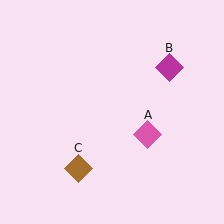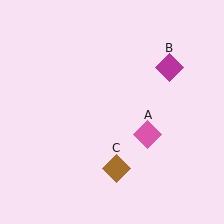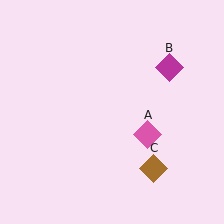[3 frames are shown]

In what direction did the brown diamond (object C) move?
The brown diamond (object C) moved right.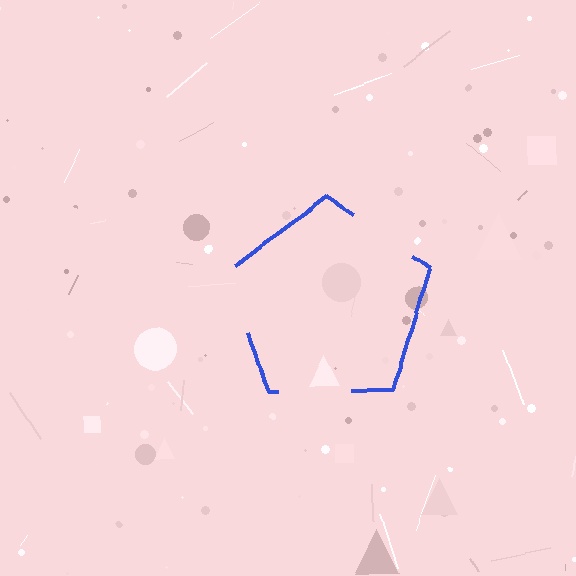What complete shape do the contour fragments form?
The contour fragments form a pentagon.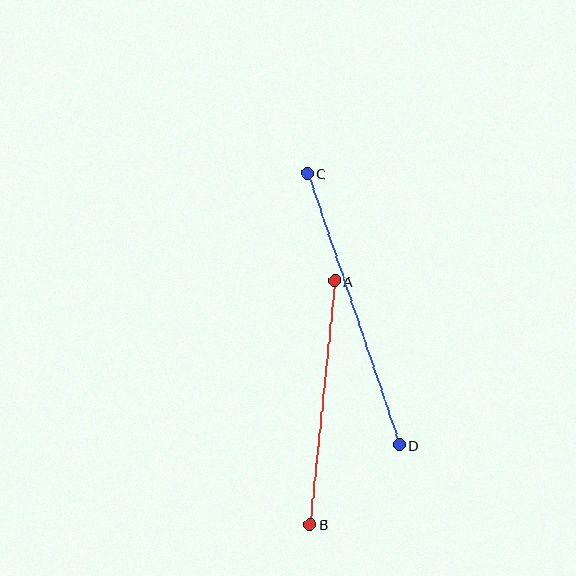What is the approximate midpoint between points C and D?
The midpoint is at approximately (353, 309) pixels.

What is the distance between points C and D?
The distance is approximately 287 pixels.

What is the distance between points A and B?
The distance is approximately 245 pixels.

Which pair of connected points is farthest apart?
Points C and D are farthest apart.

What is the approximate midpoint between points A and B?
The midpoint is at approximately (322, 403) pixels.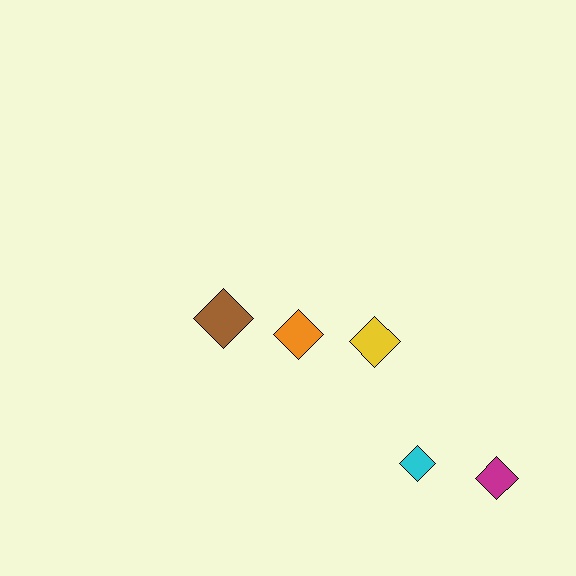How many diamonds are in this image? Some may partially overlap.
There are 5 diamonds.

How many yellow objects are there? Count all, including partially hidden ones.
There is 1 yellow object.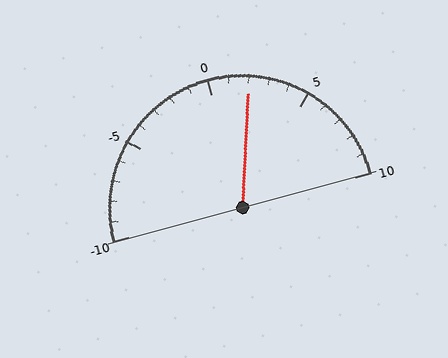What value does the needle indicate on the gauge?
The needle indicates approximately 2.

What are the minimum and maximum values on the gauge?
The gauge ranges from -10 to 10.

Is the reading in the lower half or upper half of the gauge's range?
The reading is in the upper half of the range (-10 to 10).